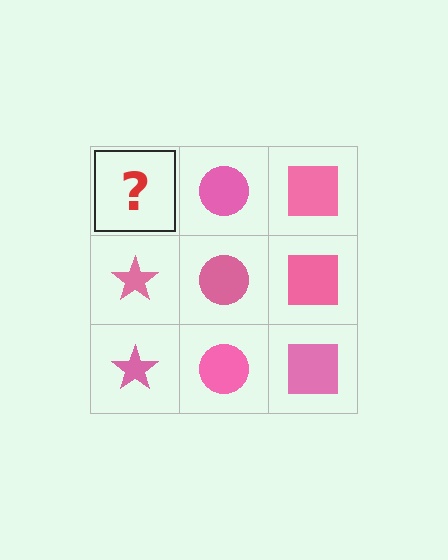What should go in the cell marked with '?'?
The missing cell should contain a pink star.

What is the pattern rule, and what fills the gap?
The rule is that each column has a consistent shape. The gap should be filled with a pink star.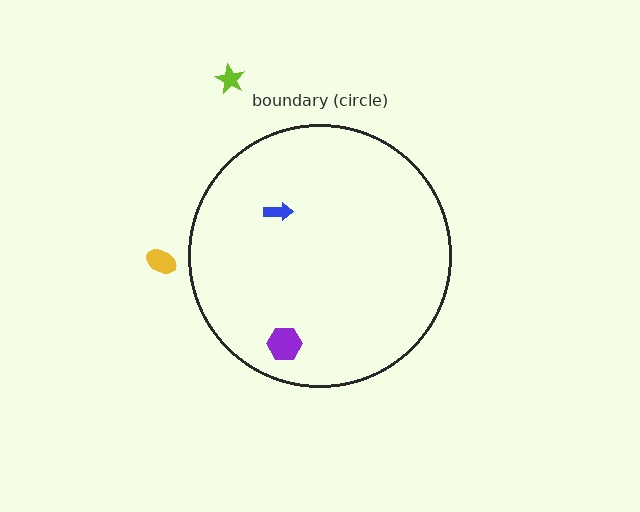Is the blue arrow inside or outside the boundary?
Inside.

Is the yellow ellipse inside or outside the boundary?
Outside.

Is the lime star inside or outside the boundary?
Outside.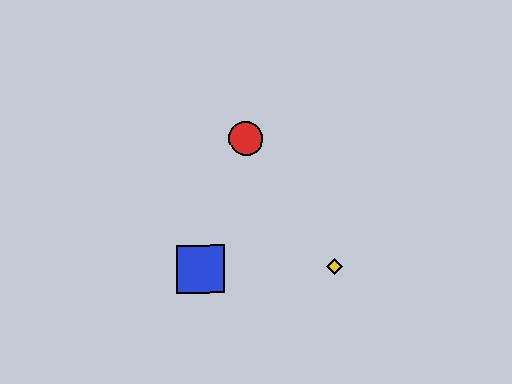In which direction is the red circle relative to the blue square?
The red circle is above the blue square.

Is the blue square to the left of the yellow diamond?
Yes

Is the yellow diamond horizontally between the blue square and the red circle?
No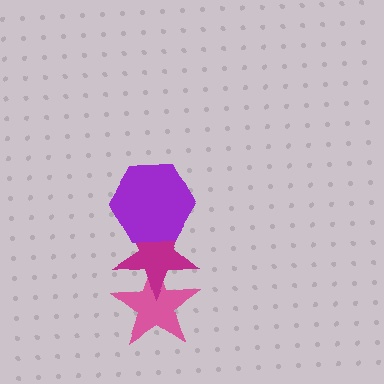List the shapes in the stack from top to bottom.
From top to bottom: the purple hexagon, the magenta star, the pink star.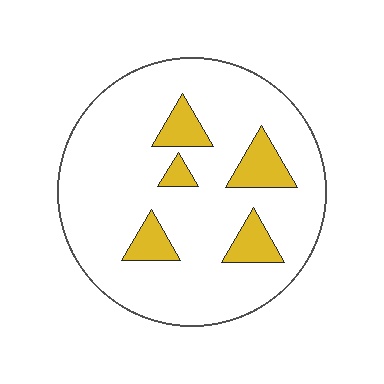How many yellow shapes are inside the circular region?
5.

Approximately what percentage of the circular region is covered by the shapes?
Approximately 15%.